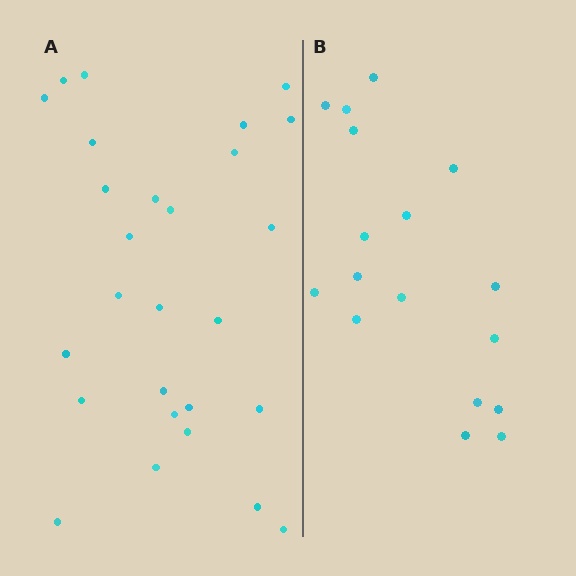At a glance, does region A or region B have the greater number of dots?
Region A (the left region) has more dots.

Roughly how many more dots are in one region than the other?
Region A has roughly 10 or so more dots than region B.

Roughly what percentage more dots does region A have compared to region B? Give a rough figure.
About 60% more.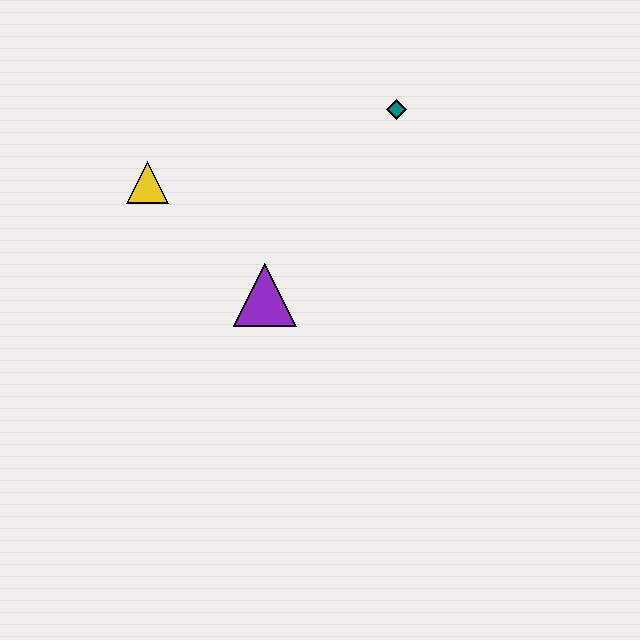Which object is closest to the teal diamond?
The purple triangle is closest to the teal diamond.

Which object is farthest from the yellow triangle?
The teal diamond is farthest from the yellow triangle.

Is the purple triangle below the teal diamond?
Yes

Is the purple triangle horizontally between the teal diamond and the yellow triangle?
Yes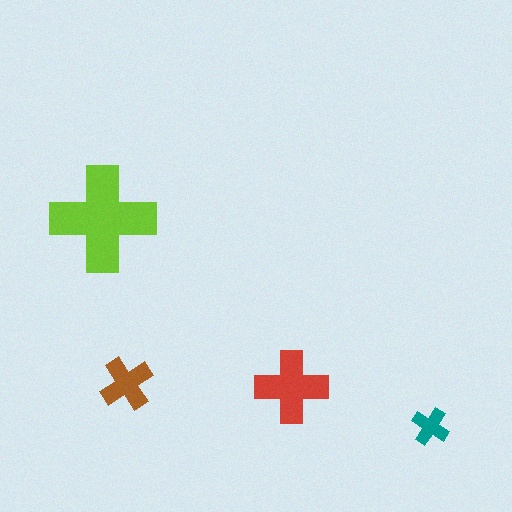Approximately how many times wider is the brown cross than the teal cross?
About 1.5 times wider.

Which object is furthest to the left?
The lime cross is leftmost.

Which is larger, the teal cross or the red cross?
The red one.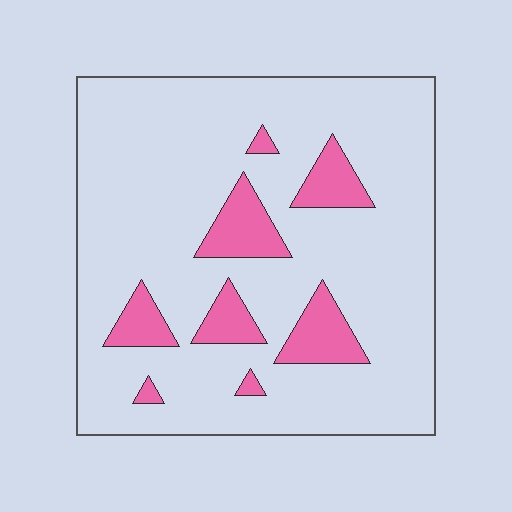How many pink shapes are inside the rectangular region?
8.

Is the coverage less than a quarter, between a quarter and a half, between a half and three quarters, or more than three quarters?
Less than a quarter.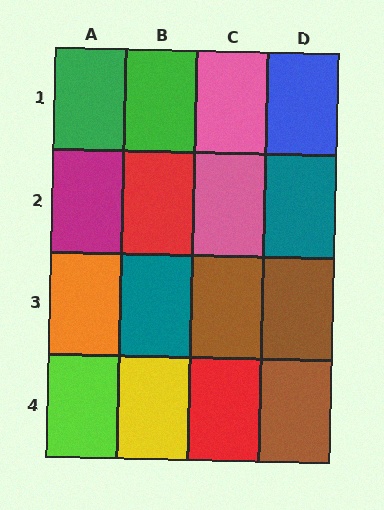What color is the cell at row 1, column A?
Green.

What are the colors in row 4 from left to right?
Lime, yellow, red, brown.